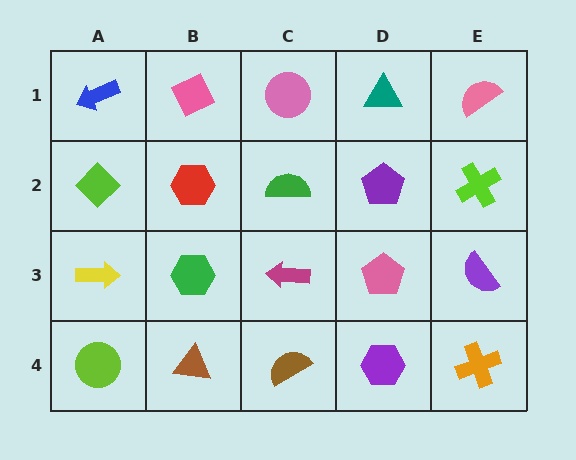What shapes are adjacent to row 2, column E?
A pink semicircle (row 1, column E), a purple semicircle (row 3, column E), a purple pentagon (row 2, column D).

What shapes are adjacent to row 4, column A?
A yellow arrow (row 3, column A), a brown triangle (row 4, column B).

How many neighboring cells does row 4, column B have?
3.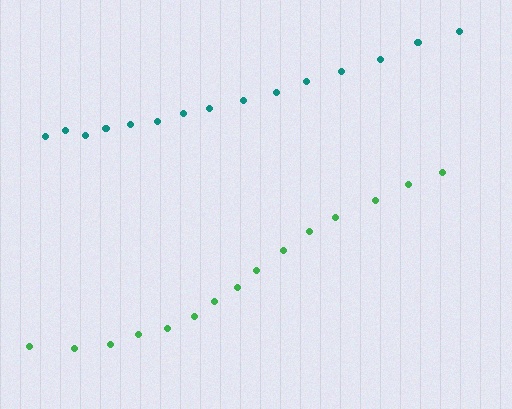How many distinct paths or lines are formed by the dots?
There are 2 distinct paths.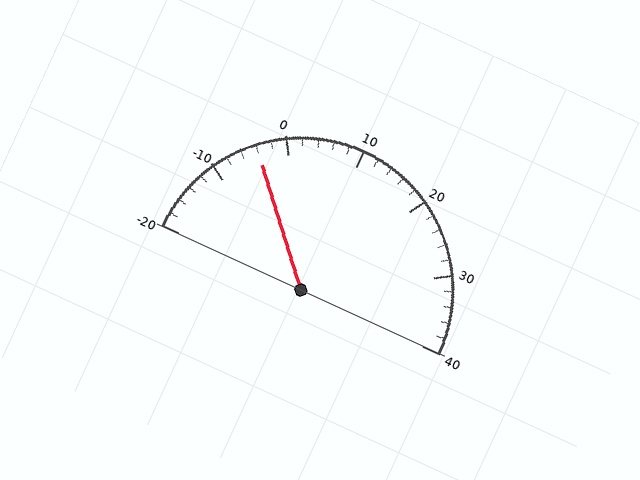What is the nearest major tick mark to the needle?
The nearest major tick mark is 0.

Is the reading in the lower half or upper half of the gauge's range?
The reading is in the lower half of the range (-20 to 40).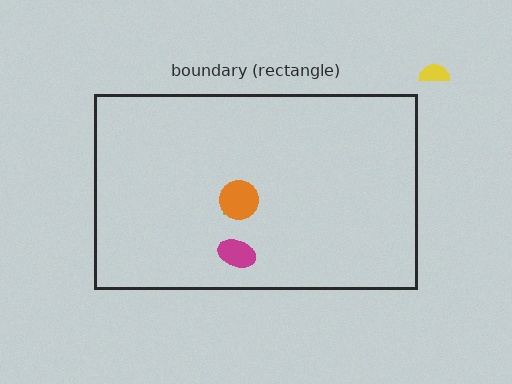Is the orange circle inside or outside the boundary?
Inside.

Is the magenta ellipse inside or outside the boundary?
Inside.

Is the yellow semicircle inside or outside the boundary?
Outside.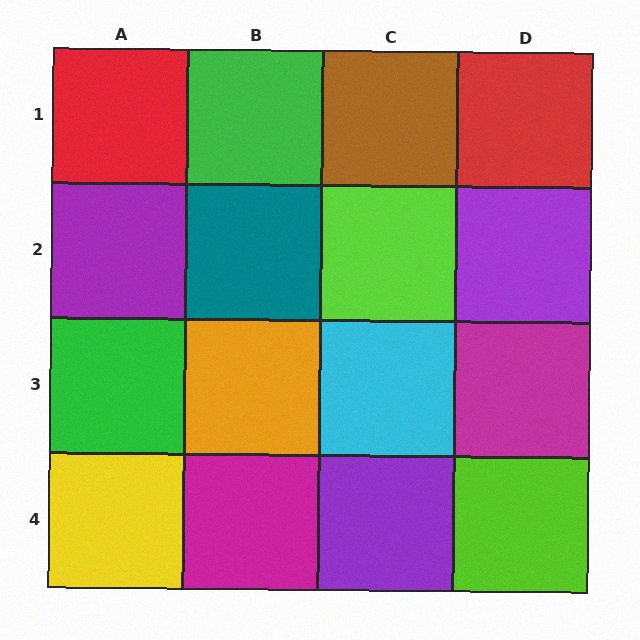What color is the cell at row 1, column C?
Brown.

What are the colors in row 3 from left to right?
Green, orange, cyan, magenta.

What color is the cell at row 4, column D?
Lime.